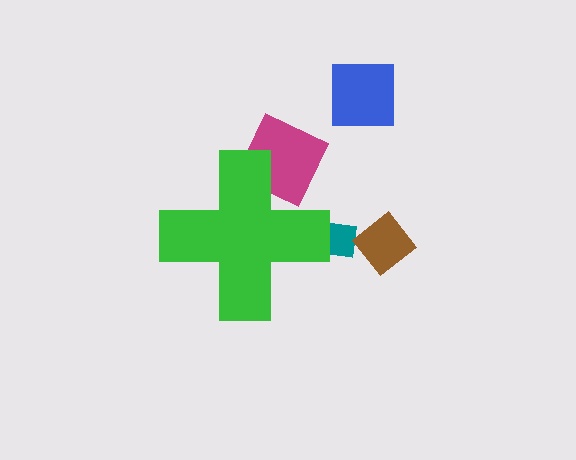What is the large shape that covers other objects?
A green cross.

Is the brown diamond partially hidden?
No, the brown diamond is fully visible.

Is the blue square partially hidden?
No, the blue square is fully visible.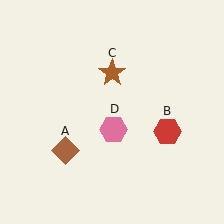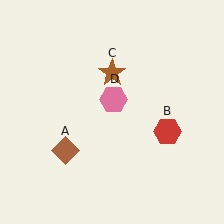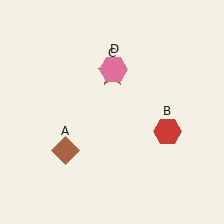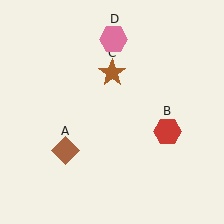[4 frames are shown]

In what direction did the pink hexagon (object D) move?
The pink hexagon (object D) moved up.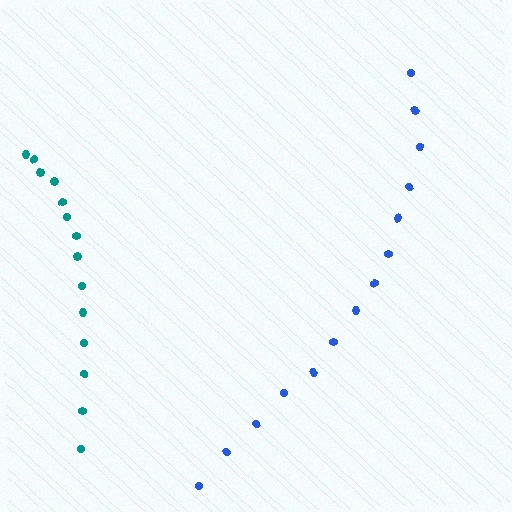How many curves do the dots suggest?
There are 2 distinct paths.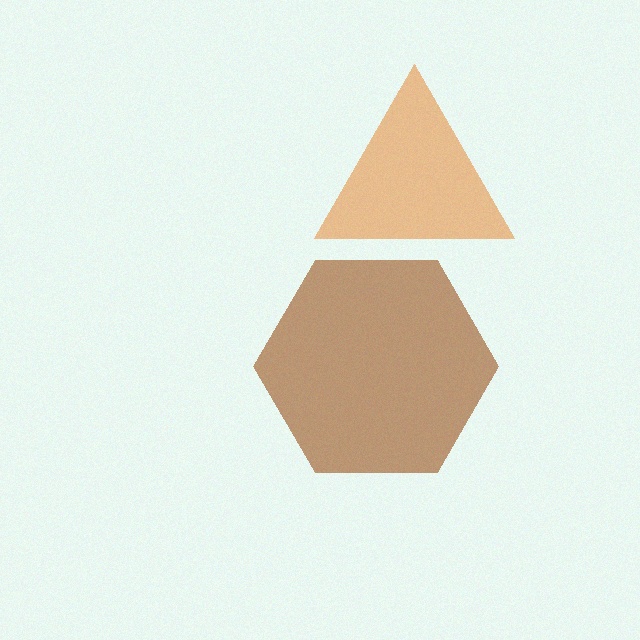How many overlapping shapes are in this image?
There are 2 overlapping shapes in the image.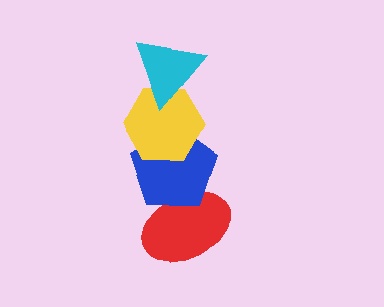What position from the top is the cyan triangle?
The cyan triangle is 1st from the top.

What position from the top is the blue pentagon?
The blue pentagon is 3rd from the top.